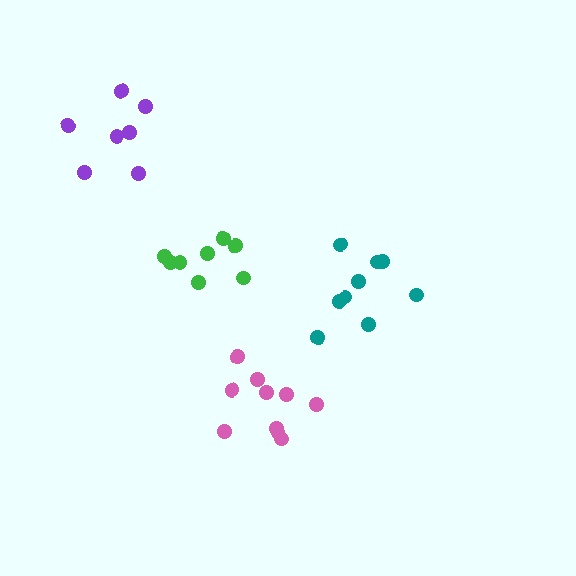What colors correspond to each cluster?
The clusters are colored: green, purple, pink, teal.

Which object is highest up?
The purple cluster is topmost.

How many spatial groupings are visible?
There are 4 spatial groupings.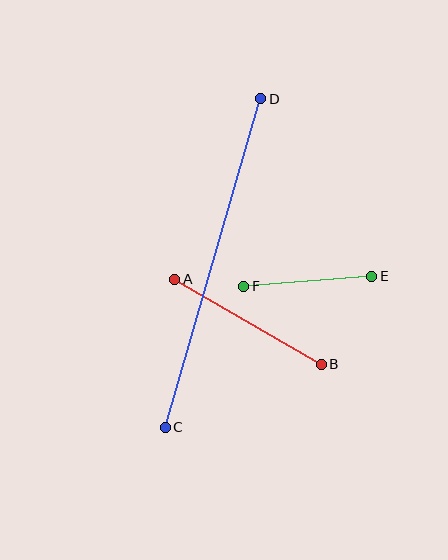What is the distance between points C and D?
The distance is approximately 342 pixels.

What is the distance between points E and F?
The distance is approximately 128 pixels.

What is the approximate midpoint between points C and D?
The midpoint is at approximately (213, 263) pixels.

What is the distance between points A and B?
The distance is approximately 169 pixels.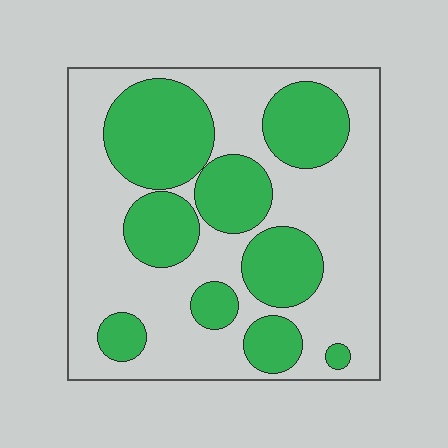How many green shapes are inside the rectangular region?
9.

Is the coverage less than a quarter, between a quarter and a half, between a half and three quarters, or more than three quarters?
Between a quarter and a half.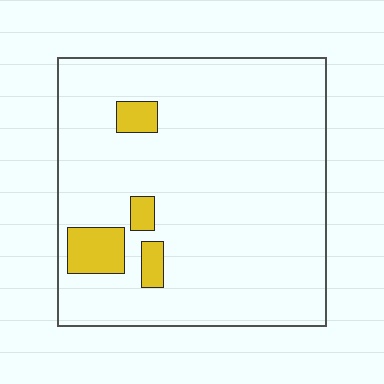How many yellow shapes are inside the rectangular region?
4.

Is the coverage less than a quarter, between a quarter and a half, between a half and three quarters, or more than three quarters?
Less than a quarter.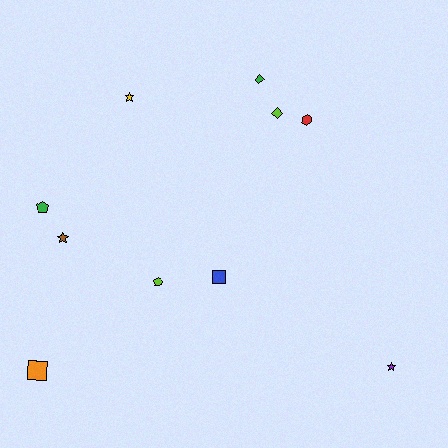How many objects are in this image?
There are 10 objects.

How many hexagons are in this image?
There is 1 hexagon.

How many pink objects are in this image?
There are no pink objects.